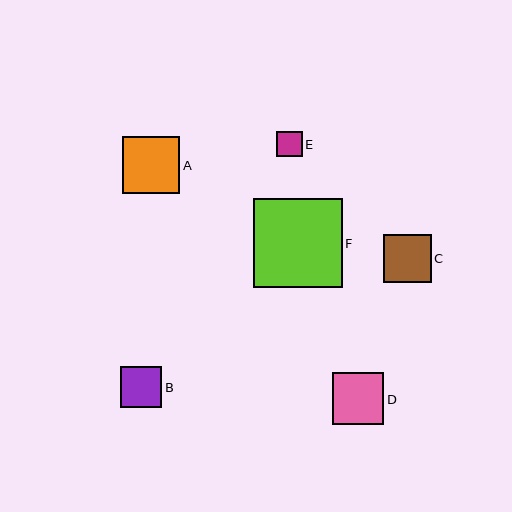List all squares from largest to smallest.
From largest to smallest: F, A, D, C, B, E.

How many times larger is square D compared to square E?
Square D is approximately 2.0 times the size of square E.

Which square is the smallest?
Square E is the smallest with a size of approximately 26 pixels.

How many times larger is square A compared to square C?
Square A is approximately 1.2 times the size of square C.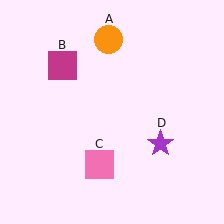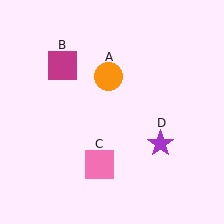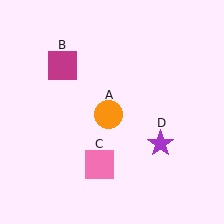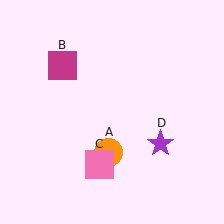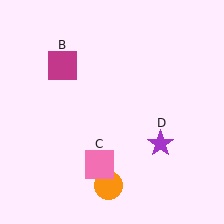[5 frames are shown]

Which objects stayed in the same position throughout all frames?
Magenta square (object B) and pink square (object C) and purple star (object D) remained stationary.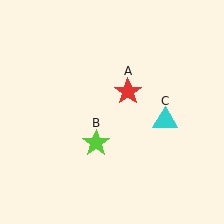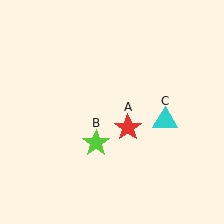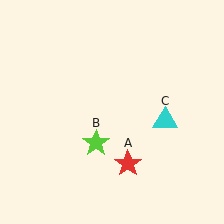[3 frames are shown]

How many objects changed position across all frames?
1 object changed position: red star (object A).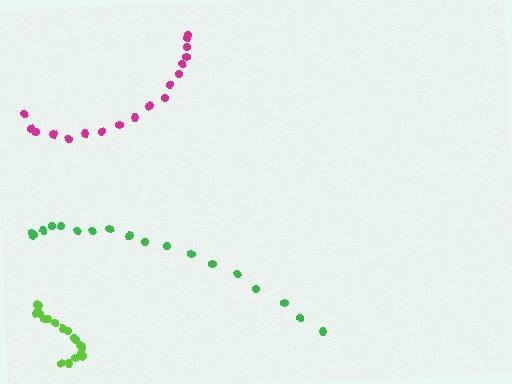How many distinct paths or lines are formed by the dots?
There are 3 distinct paths.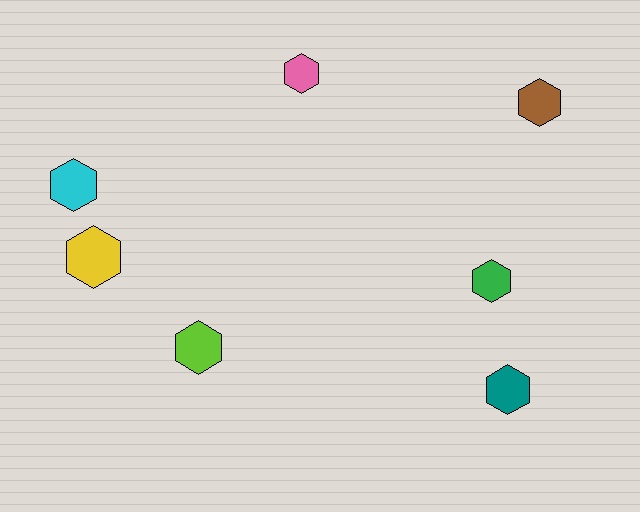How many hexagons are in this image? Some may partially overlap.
There are 7 hexagons.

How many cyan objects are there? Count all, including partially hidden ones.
There is 1 cyan object.